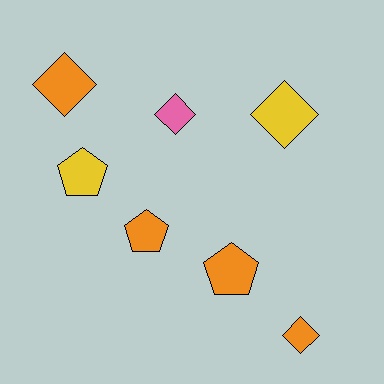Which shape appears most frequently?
Diamond, with 4 objects.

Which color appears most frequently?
Orange, with 4 objects.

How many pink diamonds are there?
There is 1 pink diamond.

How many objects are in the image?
There are 7 objects.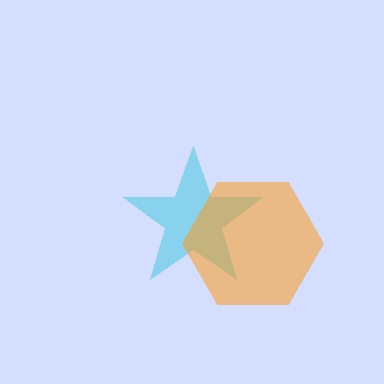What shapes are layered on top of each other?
The layered shapes are: a cyan star, an orange hexagon.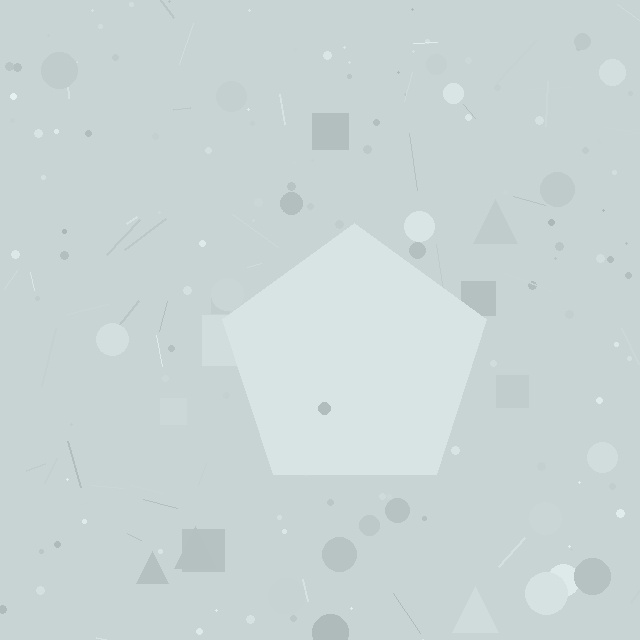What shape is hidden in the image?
A pentagon is hidden in the image.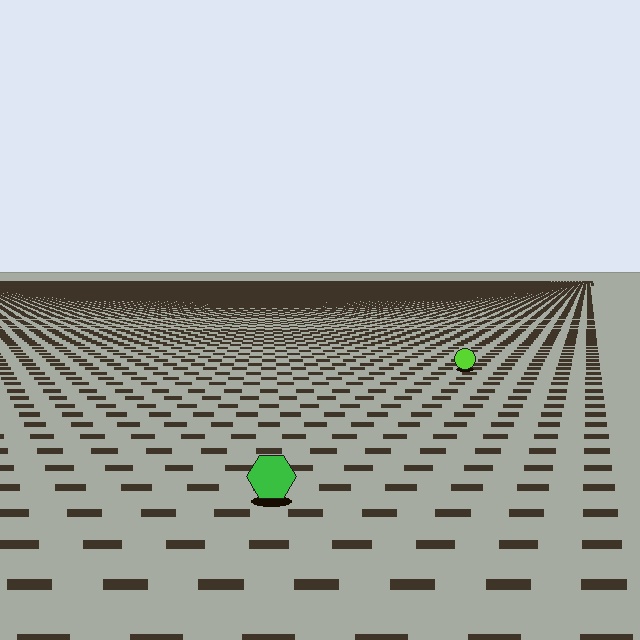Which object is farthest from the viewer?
The lime circle is farthest from the viewer. It appears smaller and the ground texture around it is denser.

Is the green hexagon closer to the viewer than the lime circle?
Yes. The green hexagon is closer — you can tell from the texture gradient: the ground texture is coarser near it.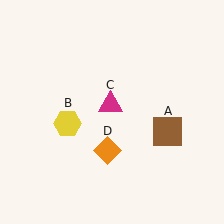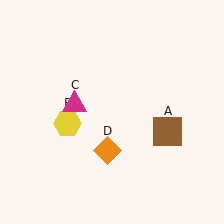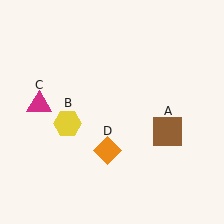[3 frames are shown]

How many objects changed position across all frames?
1 object changed position: magenta triangle (object C).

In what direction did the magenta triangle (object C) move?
The magenta triangle (object C) moved left.